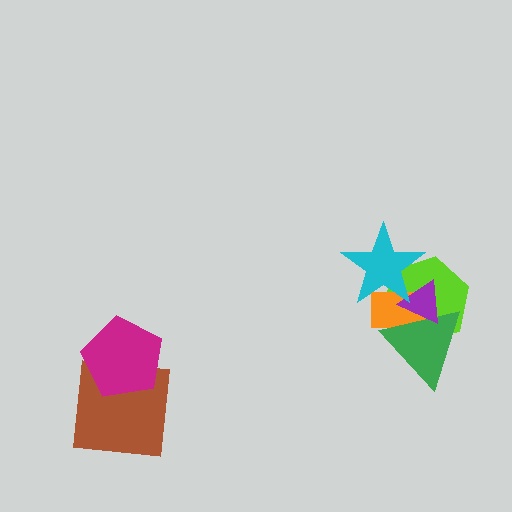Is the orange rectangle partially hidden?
Yes, it is partially covered by another shape.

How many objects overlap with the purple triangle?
4 objects overlap with the purple triangle.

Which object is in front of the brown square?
The magenta pentagon is in front of the brown square.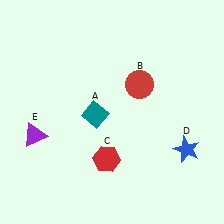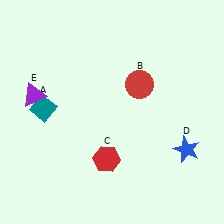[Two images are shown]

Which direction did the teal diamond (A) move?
The teal diamond (A) moved left.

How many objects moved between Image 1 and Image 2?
2 objects moved between the two images.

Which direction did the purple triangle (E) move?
The purple triangle (E) moved up.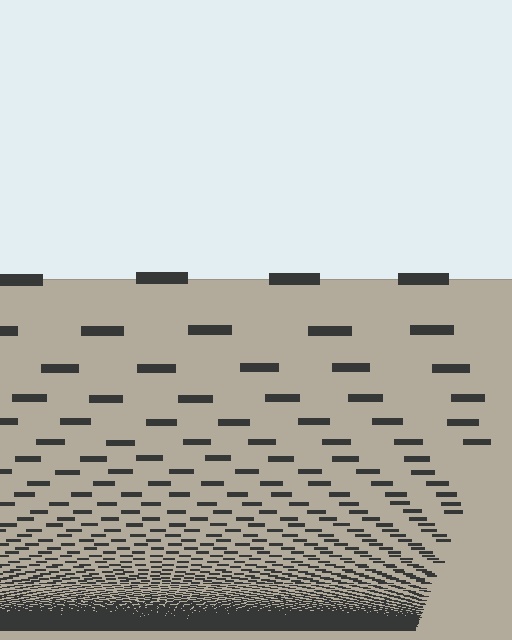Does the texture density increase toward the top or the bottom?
Density increases toward the bottom.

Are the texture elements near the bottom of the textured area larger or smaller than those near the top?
Smaller. The gradient is inverted — elements near the bottom are smaller and denser.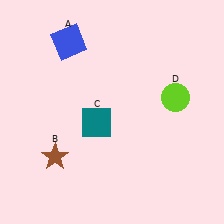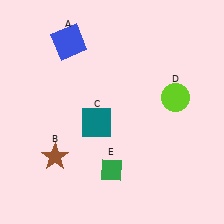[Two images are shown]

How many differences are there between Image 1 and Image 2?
There is 1 difference between the two images.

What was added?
A green diamond (E) was added in Image 2.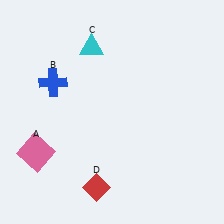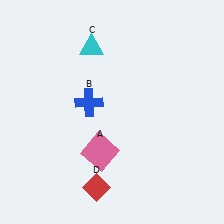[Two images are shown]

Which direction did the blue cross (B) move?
The blue cross (B) moved right.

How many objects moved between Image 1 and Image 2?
2 objects moved between the two images.